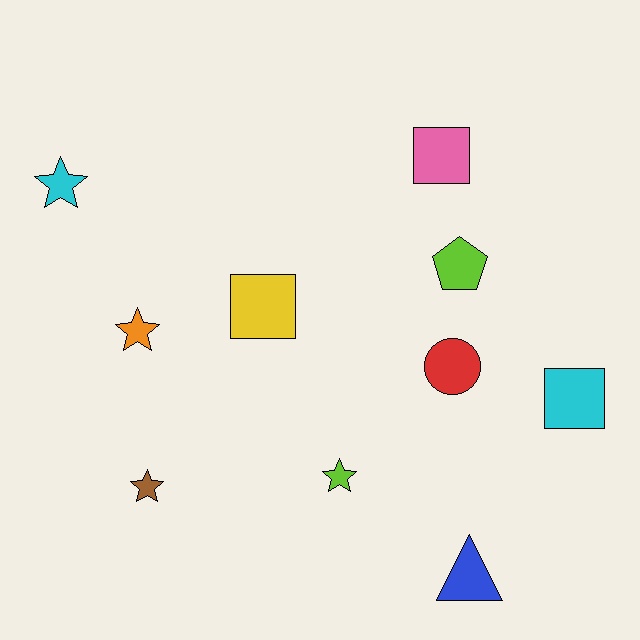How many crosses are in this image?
There are no crosses.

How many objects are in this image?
There are 10 objects.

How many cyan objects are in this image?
There are 2 cyan objects.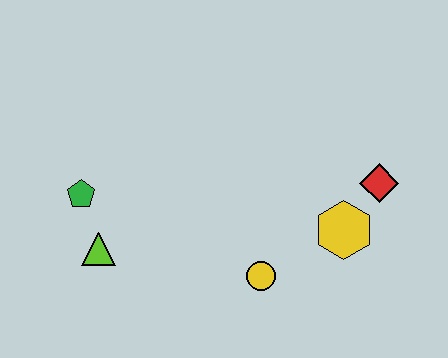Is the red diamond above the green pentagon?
Yes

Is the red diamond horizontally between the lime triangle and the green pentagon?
No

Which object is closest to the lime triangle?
The green pentagon is closest to the lime triangle.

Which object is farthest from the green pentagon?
The red diamond is farthest from the green pentagon.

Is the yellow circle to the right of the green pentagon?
Yes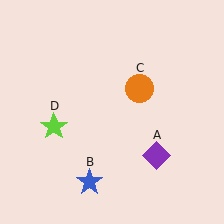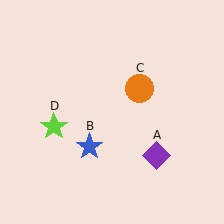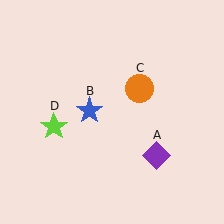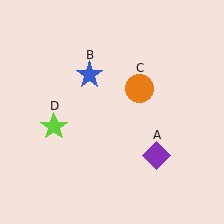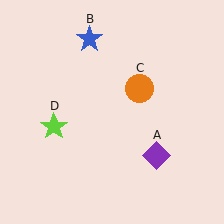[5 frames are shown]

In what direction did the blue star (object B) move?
The blue star (object B) moved up.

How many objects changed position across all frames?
1 object changed position: blue star (object B).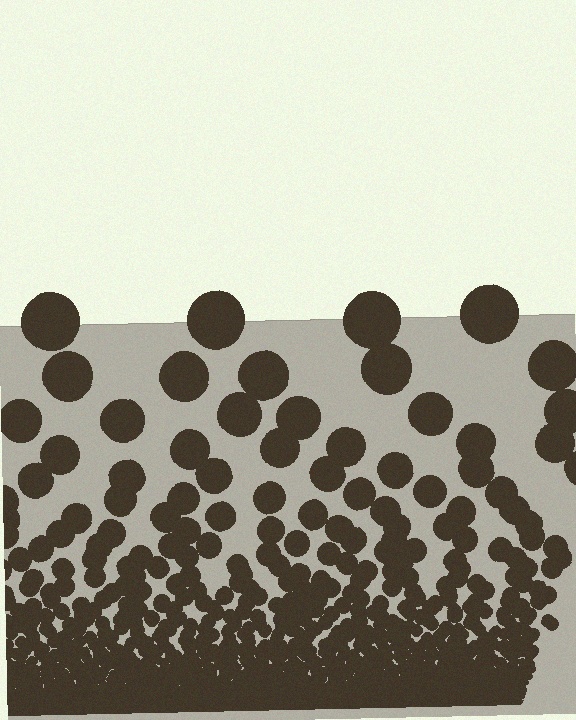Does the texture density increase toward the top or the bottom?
Density increases toward the bottom.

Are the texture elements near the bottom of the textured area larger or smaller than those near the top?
Smaller. The gradient is inverted — elements near the bottom are smaller and denser.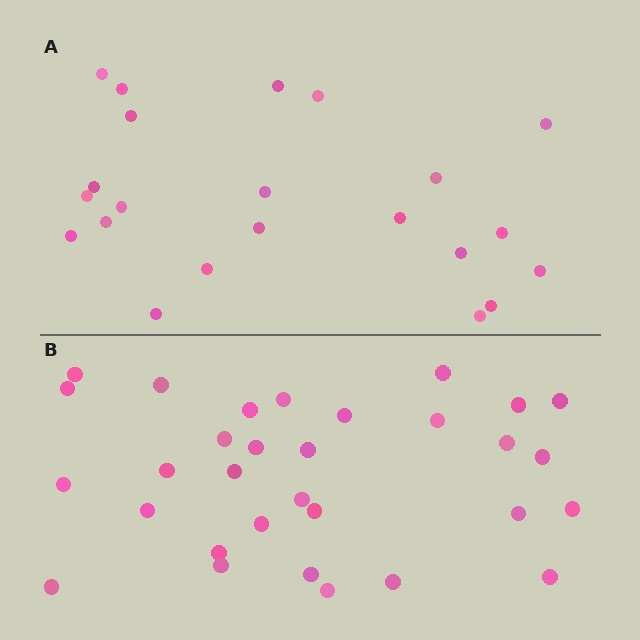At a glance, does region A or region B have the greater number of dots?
Region B (the bottom region) has more dots.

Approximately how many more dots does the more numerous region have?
Region B has roughly 8 or so more dots than region A.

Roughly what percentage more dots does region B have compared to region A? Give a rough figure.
About 40% more.